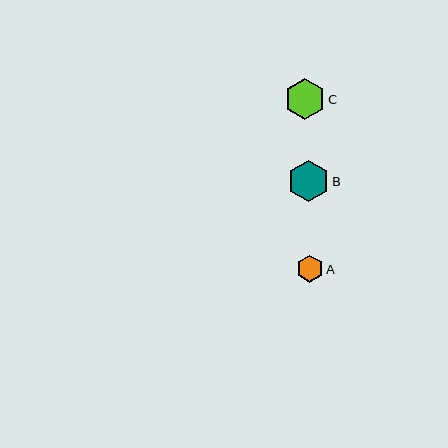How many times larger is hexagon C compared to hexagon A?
Hexagon C is approximately 1.5 times the size of hexagon A.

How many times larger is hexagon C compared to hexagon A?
Hexagon C is approximately 1.5 times the size of hexagon A.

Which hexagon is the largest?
Hexagon C is the largest with a size of approximately 41 pixels.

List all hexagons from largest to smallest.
From largest to smallest: C, B, A.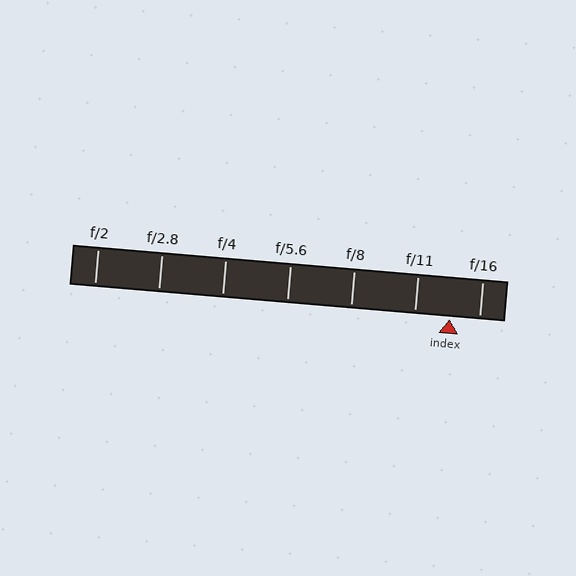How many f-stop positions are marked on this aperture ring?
There are 7 f-stop positions marked.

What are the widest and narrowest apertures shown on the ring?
The widest aperture shown is f/2 and the narrowest is f/16.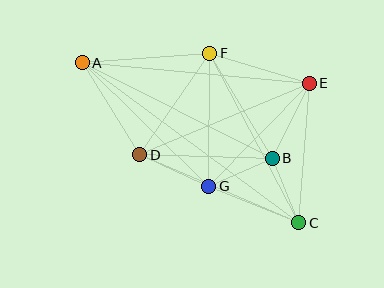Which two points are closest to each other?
Points B and G are closest to each other.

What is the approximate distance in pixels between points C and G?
The distance between C and G is approximately 97 pixels.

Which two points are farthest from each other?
Points A and C are farthest from each other.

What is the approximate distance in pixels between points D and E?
The distance between D and E is approximately 184 pixels.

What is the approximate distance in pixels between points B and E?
The distance between B and E is approximately 83 pixels.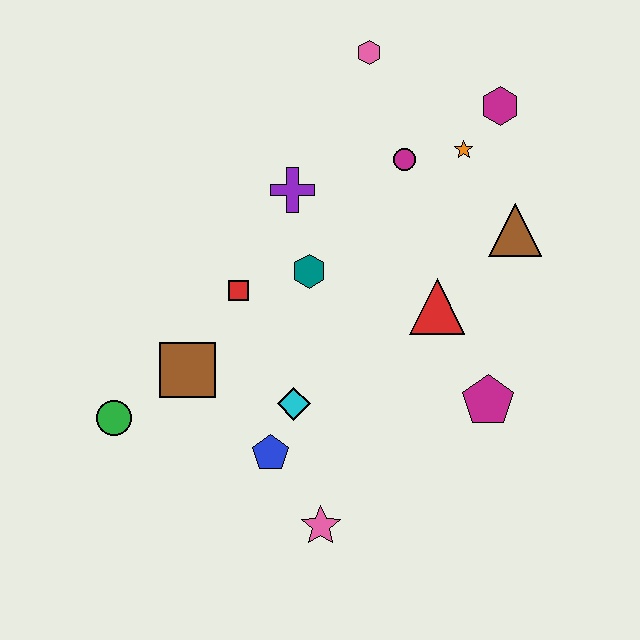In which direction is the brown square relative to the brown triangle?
The brown square is to the left of the brown triangle.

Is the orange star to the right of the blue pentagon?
Yes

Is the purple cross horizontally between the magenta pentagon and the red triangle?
No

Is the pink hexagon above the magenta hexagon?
Yes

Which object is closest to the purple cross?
The teal hexagon is closest to the purple cross.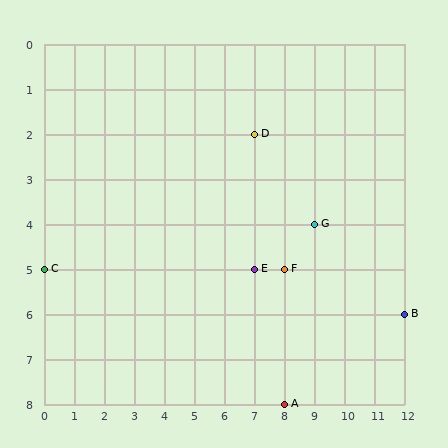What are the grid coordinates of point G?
Point G is at grid coordinates (9, 4).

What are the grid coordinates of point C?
Point C is at grid coordinates (0, 5).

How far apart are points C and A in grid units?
Points C and A are 8 columns and 3 rows apart (about 8.5 grid units diagonally).